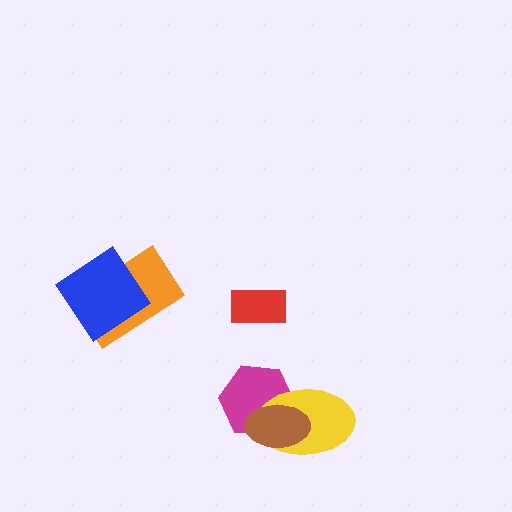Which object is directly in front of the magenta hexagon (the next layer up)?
The yellow ellipse is directly in front of the magenta hexagon.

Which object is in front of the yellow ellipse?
The brown ellipse is in front of the yellow ellipse.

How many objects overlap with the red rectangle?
0 objects overlap with the red rectangle.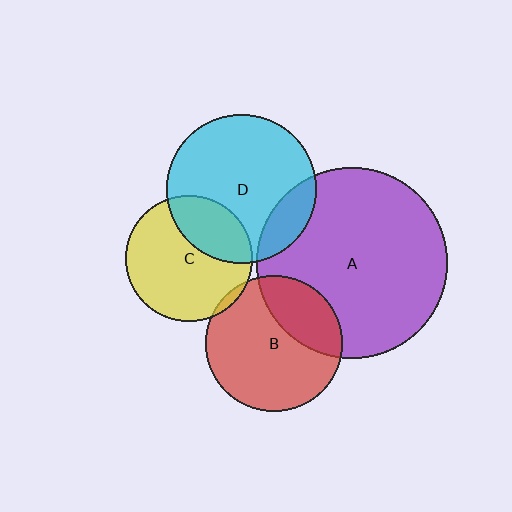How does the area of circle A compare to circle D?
Approximately 1.6 times.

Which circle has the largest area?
Circle A (purple).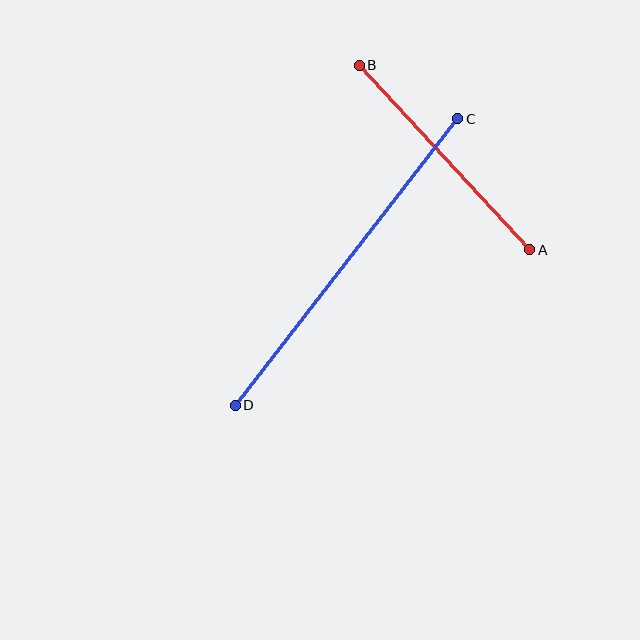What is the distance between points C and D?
The distance is approximately 363 pixels.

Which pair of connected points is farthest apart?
Points C and D are farthest apart.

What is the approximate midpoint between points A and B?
The midpoint is at approximately (445, 157) pixels.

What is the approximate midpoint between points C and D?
The midpoint is at approximately (347, 262) pixels.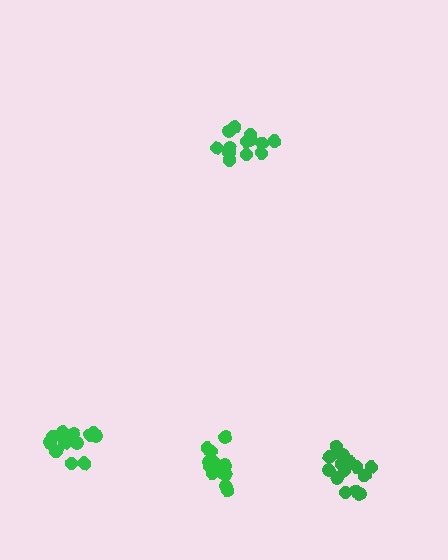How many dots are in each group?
Group 1: 13 dots, Group 2: 13 dots, Group 3: 14 dots, Group 4: 14 dots (54 total).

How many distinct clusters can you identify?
There are 4 distinct clusters.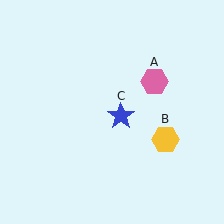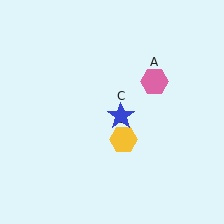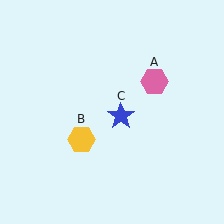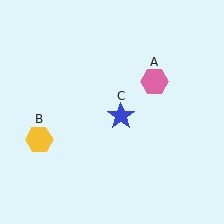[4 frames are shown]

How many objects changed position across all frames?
1 object changed position: yellow hexagon (object B).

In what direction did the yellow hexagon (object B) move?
The yellow hexagon (object B) moved left.